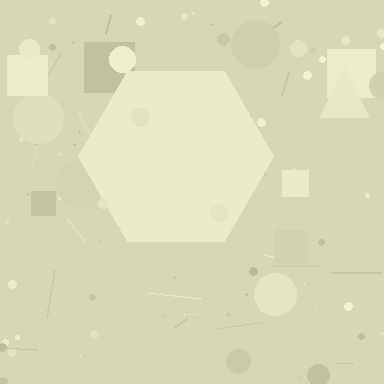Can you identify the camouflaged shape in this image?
The camouflaged shape is a hexagon.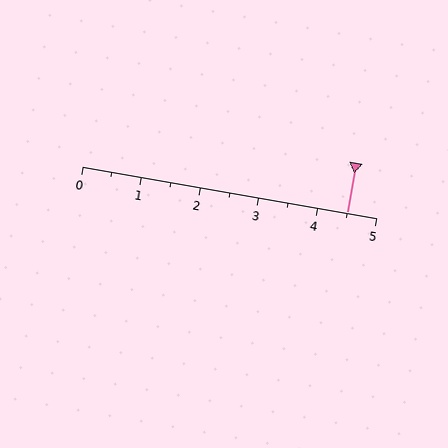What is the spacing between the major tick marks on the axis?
The major ticks are spaced 1 apart.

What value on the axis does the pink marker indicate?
The marker indicates approximately 4.5.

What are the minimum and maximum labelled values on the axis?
The axis runs from 0 to 5.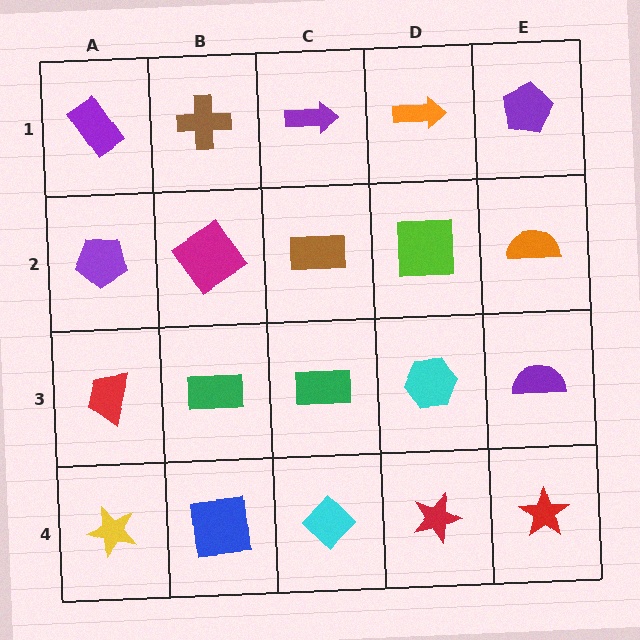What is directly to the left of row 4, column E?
A red star.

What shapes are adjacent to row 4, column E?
A purple semicircle (row 3, column E), a red star (row 4, column D).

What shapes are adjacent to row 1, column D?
A lime square (row 2, column D), a purple arrow (row 1, column C), a purple pentagon (row 1, column E).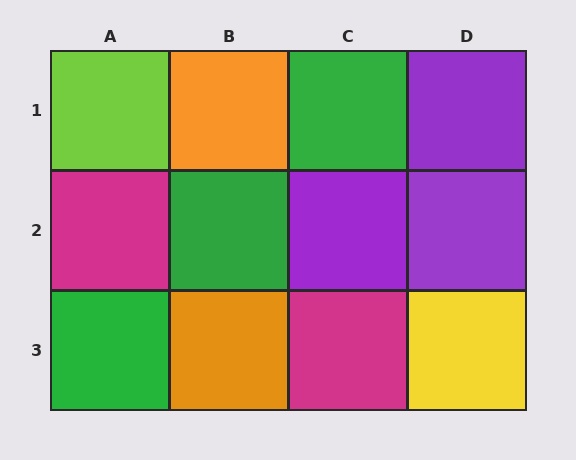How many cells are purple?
3 cells are purple.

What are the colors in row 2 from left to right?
Magenta, green, purple, purple.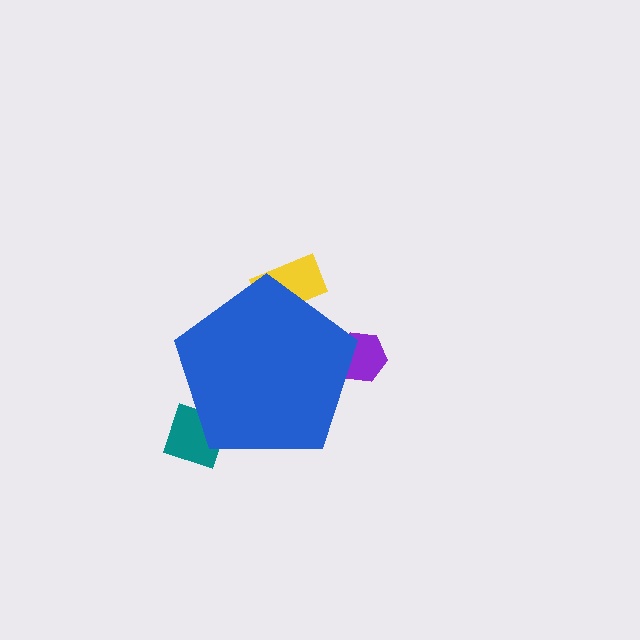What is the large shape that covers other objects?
A blue pentagon.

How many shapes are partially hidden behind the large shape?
3 shapes are partially hidden.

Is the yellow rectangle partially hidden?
Yes, the yellow rectangle is partially hidden behind the blue pentagon.